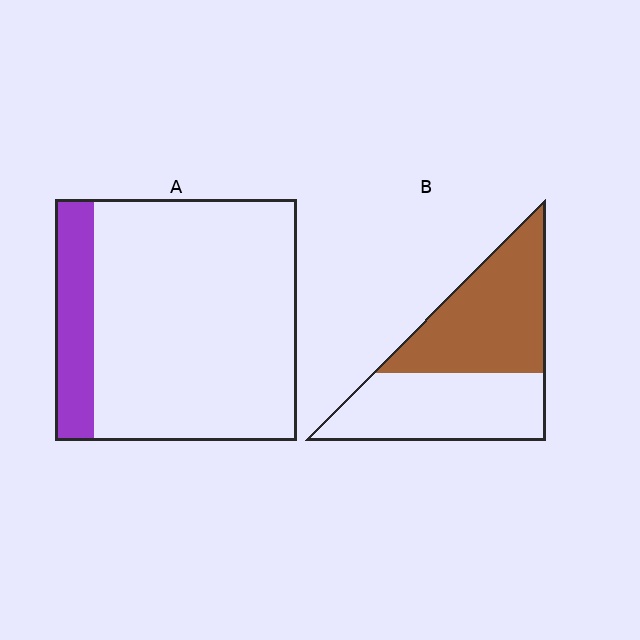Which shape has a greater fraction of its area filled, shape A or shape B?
Shape B.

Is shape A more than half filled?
No.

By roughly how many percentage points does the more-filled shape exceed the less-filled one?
By roughly 35 percentage points (B over A).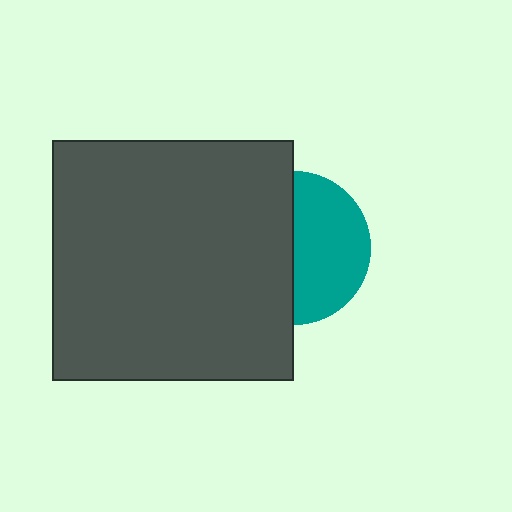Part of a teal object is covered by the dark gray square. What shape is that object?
It is a circle.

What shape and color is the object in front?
The object in front is a dark gray square.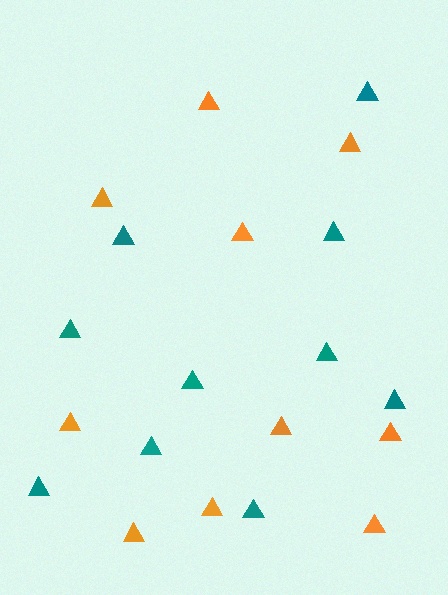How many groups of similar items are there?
There are 2 groups: one group of teal triangles (10) and one group of orange triangles (10).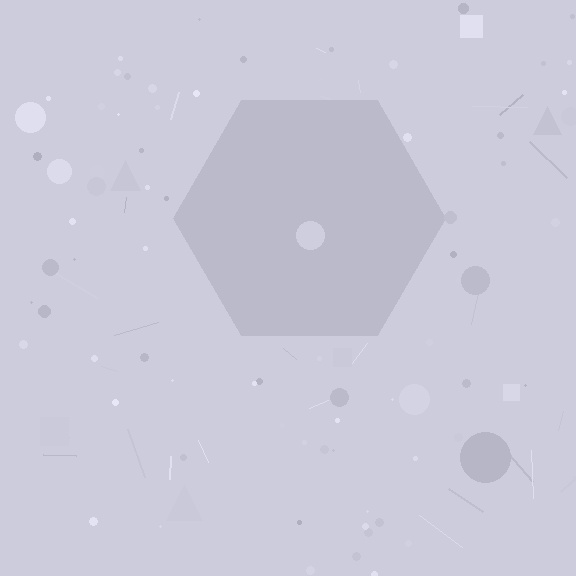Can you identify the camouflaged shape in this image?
The camouflaged shape is a hexagon.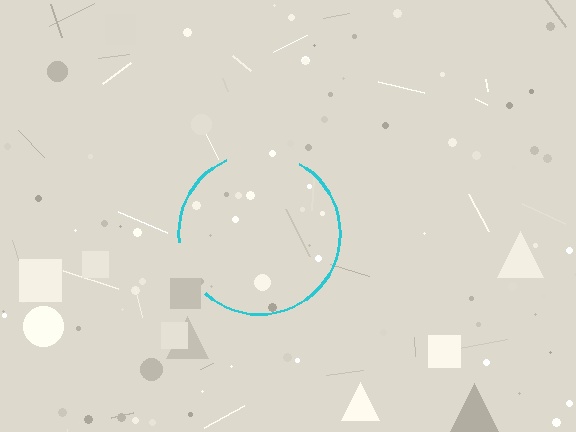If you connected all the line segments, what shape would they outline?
They would outline a circle.